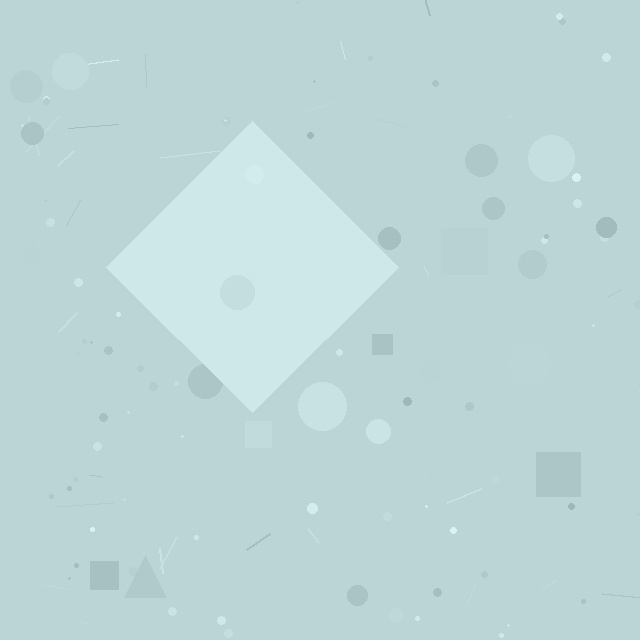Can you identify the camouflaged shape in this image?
The camouflaged shape is a diamond.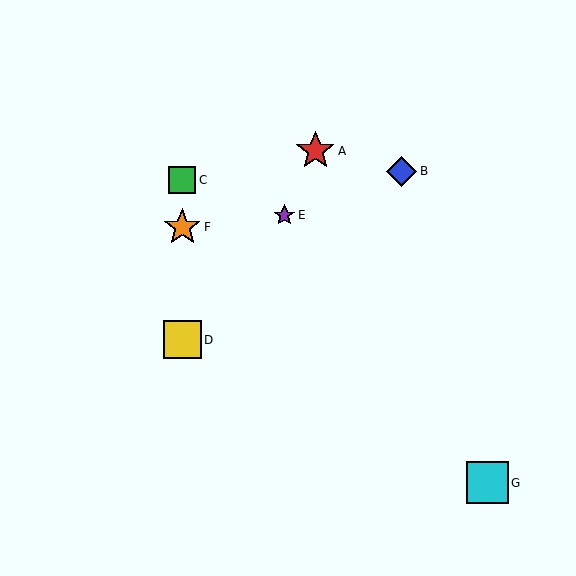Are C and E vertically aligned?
No, C is at x≈182 and E is at x≈284.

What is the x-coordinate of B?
Object B is at x≈402.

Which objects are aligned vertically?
Objects C, D, F are aligned vertically.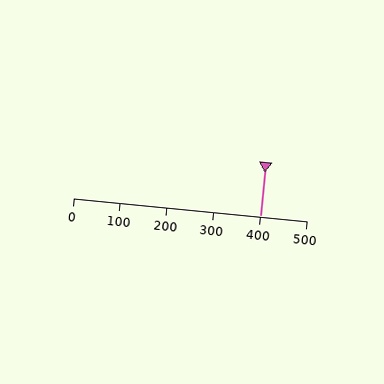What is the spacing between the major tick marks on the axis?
The major ticks are spaced 100 apart.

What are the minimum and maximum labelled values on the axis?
The axis runs from 0 to 500.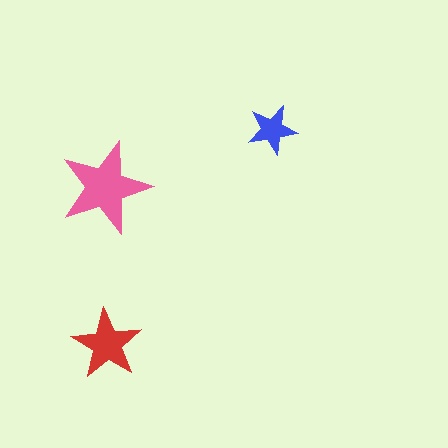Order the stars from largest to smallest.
the pink one, the red one, the blue one.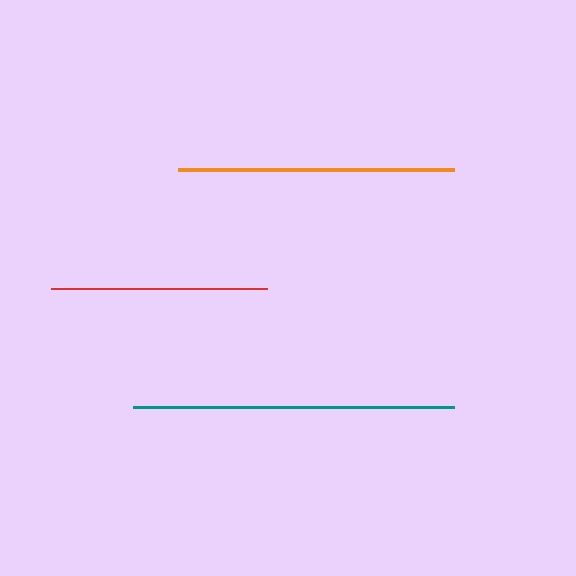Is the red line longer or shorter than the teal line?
The teal line is longer than the red line.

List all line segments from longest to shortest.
From longest to shortest: teal, orange, red.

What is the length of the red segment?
The red segment is approximately 216 pixels long.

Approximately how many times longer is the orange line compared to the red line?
The orange line is approximately 1.3 times the length of the red line.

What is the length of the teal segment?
The teal segment is approximately 321 pixels long.